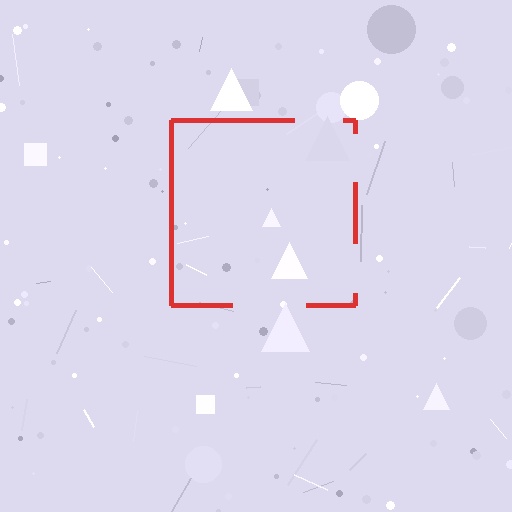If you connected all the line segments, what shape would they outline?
They would outline a square.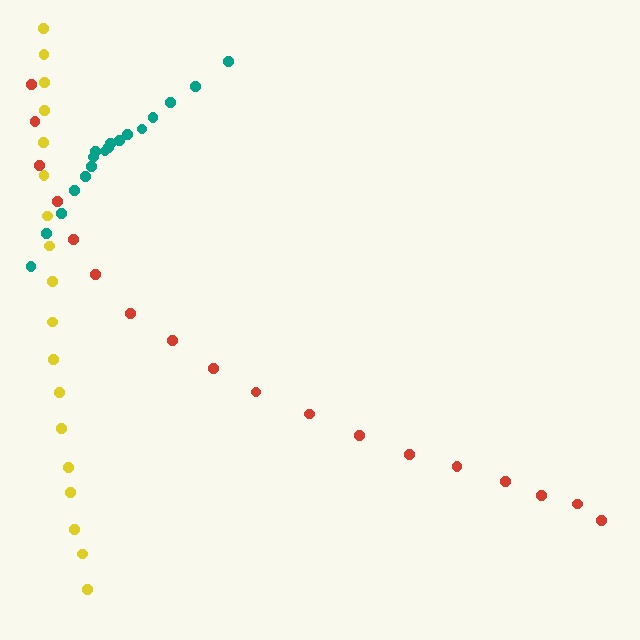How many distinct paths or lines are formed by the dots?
There are 3 distinct paths.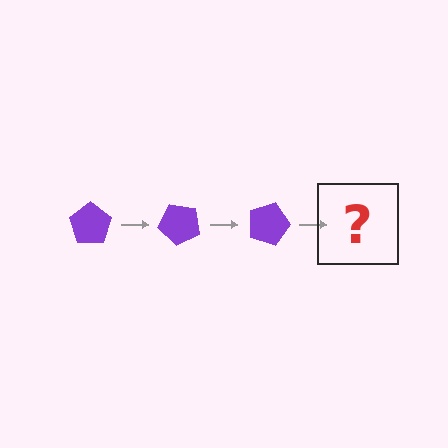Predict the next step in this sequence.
The next step is a purple pentagon rotated 135 degrees.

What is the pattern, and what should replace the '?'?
The pattern is that the pentagon rotates 45 degrees each step. The '?' should be a purple pentagon rotated 135 degrees.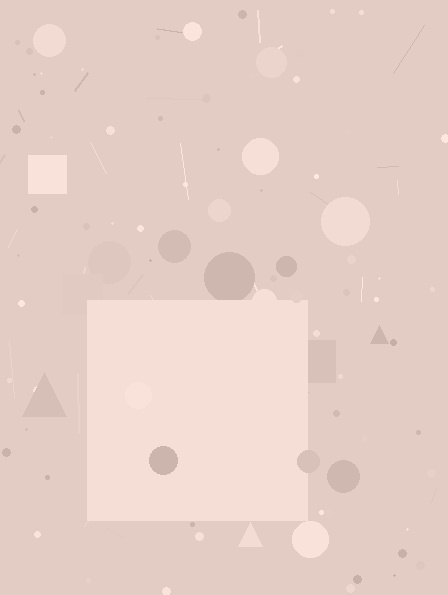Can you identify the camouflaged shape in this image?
The camouflaged shape is a square.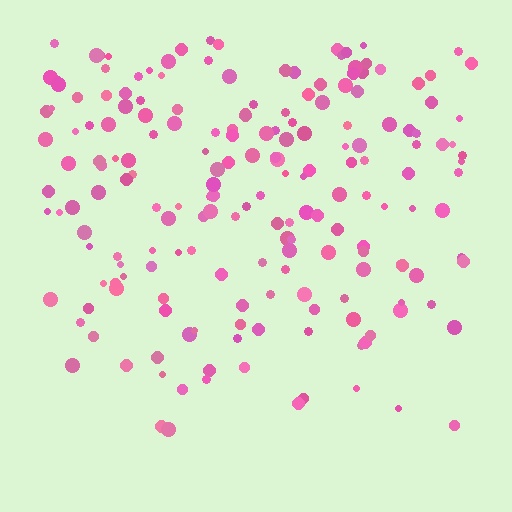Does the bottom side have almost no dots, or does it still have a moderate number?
Still a moderate number, just noticeably fewer than the top.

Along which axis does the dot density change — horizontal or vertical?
Vertical.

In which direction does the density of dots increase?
From bottom to top, with the top side densest.